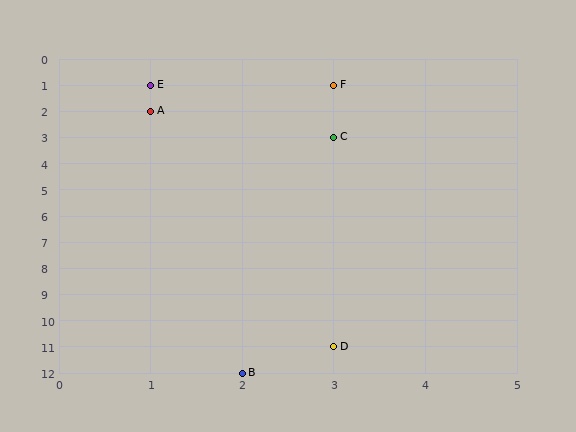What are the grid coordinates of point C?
Point C is at grid coordinates (3, 3).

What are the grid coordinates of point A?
Point A is at grid coordinates (1, 2).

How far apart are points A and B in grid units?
Points A and B are 1 column and 10 rows apart (about 10.0 grid units diagonally).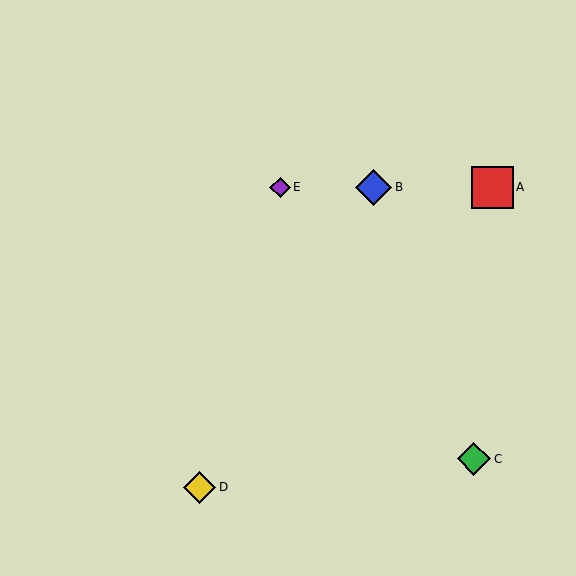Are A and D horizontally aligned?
No, A is at y≈187 and D is at y≈487.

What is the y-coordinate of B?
Object B is at y≈187.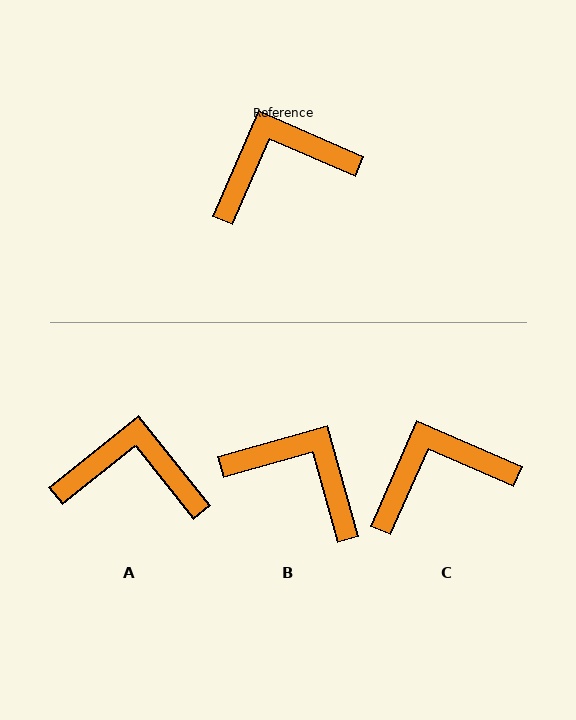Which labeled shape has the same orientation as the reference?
C.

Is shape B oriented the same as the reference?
No, it is off by about 51 degrees.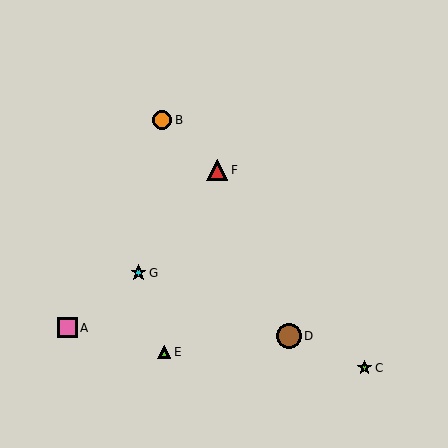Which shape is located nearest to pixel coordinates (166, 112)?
The orange circle (labeled B) at (162, 120) is nearest to that location.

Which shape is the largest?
The brown circle (labeled D) is the largest.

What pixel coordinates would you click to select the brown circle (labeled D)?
Click at (289, 336) to select the brown circle D.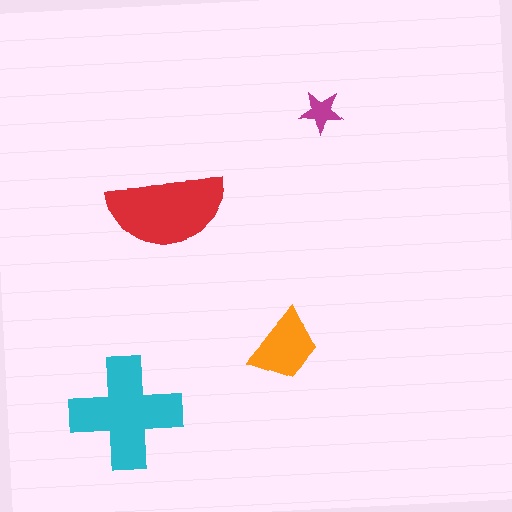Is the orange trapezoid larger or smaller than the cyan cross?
Smaller.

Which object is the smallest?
The magenta star.